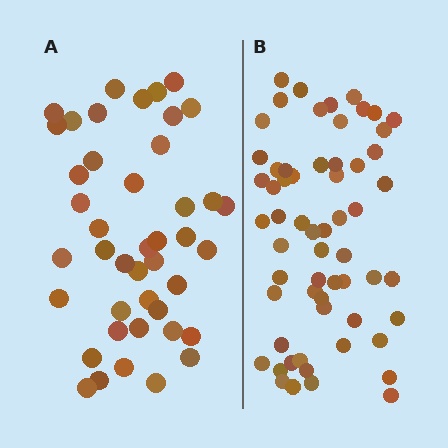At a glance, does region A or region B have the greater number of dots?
Region B (the right region) has more dots.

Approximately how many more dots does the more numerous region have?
Region B has approximately 15 more dots than region A.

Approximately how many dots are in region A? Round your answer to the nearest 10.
About 40 dots. (The exact count is 43, which rounds to 40.)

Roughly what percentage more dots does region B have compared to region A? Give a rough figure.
About 40% more.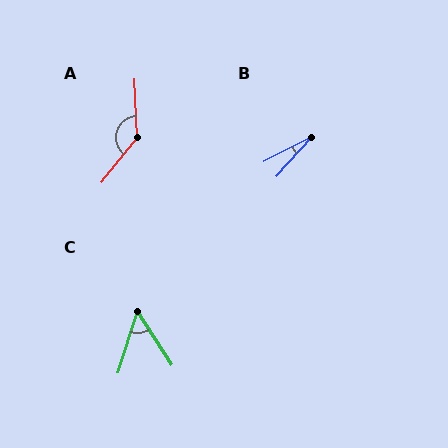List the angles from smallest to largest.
B (21°), C (51°), A (138°).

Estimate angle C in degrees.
Approximately 51 degrees.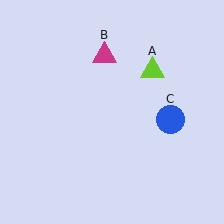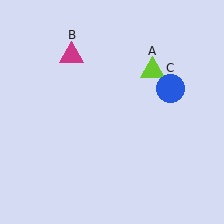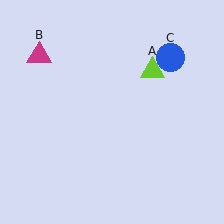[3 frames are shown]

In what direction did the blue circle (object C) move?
The blue circle (object C) moved up.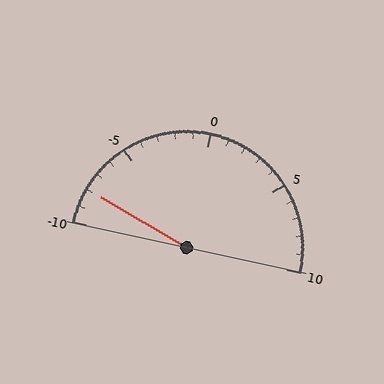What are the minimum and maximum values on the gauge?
The gauge ranges from -10 to 10.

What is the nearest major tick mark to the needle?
The nearest major tick mark is -10.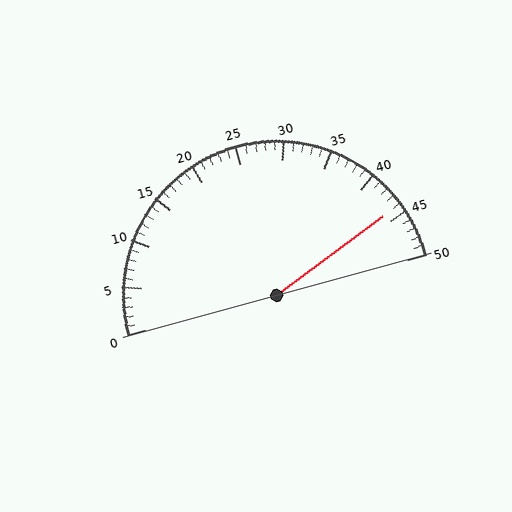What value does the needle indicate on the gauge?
The needle indicates approximately 44.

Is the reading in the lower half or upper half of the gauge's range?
The reading is in the upper half of the range (0 to 50).